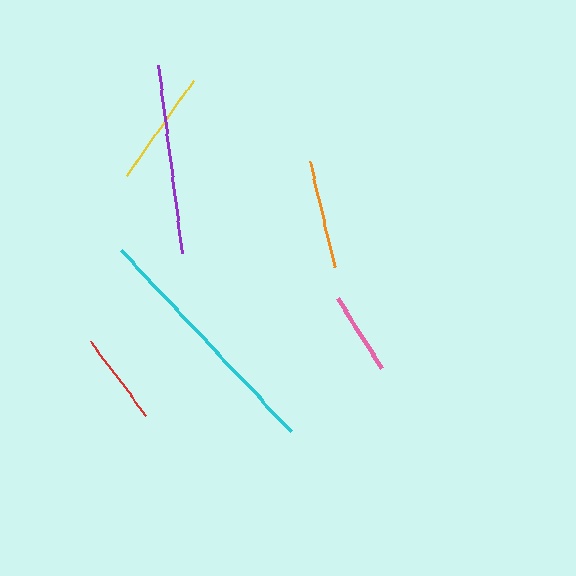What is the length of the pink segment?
The pink segment is approximately 83 pixels long.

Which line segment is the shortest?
The pink line is the shortest at approximately 83 pixels.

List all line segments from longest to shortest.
From longest to shortest: cyan, purple, yellow, orange, red, pink.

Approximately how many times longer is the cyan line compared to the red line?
The cyan line is approximately 2.7 times the length of the red line.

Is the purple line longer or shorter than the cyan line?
The cyan line is longer than the purple line.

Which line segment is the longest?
The cyan line is the longest at approximately 249 pixels.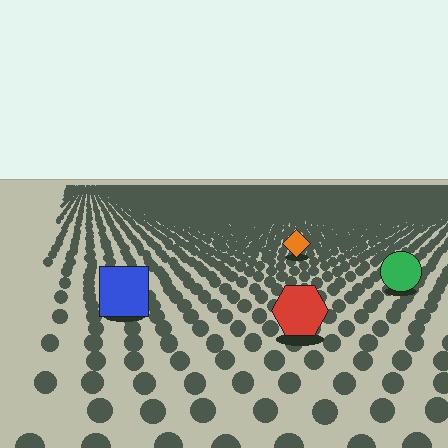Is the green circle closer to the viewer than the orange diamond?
Yes. The green circle is closer — you can tell from the texture gradient: the ground texture is coarser near it.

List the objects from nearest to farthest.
From nearest to farthest: the red hexagon, the blue square, the green circle, the orange diamond.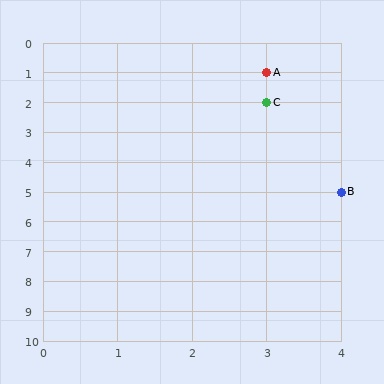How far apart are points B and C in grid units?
Points B and C are 1 column and 3 rows apart (about 3.2 grid units diagonally).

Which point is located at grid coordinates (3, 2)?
Point C is at (3, 2).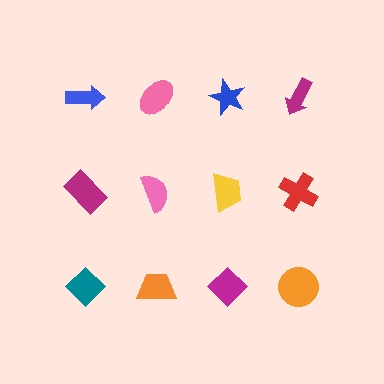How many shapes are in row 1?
4 shapes.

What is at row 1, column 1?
A blue arrow.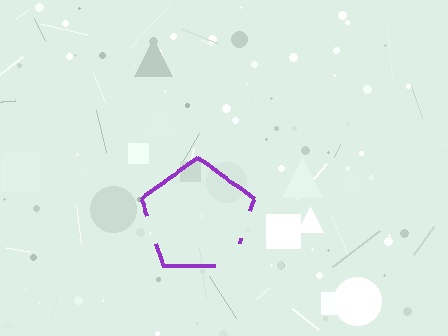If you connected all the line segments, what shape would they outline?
They would outline a pentagon.